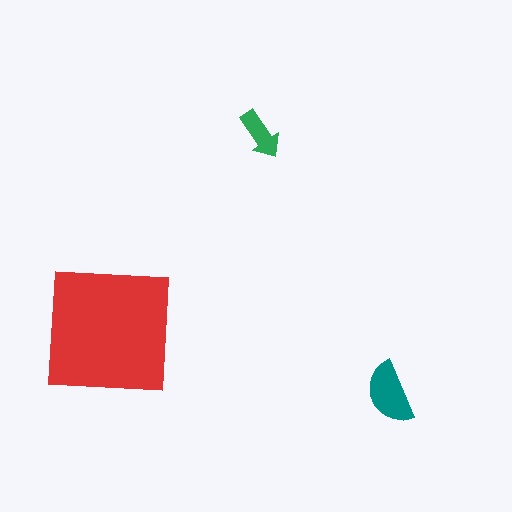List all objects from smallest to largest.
The green arrow, the teal semicircle, the red square.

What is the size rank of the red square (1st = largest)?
1st.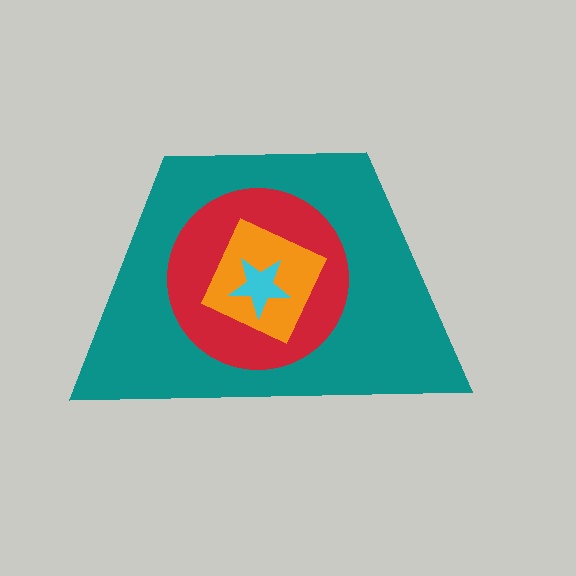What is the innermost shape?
The cyan star.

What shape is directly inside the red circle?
The orange square.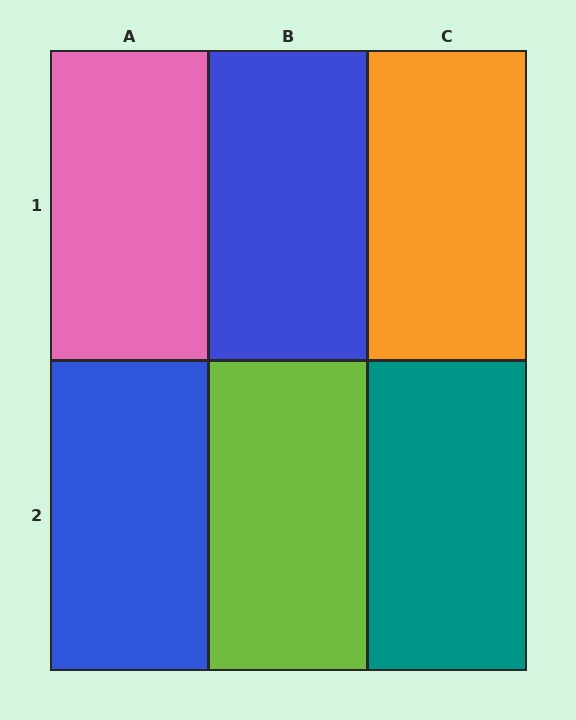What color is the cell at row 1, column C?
Orange.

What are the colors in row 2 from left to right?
Blue, lime, teal.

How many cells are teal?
1 cell is teal.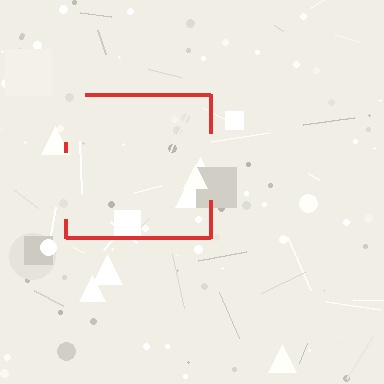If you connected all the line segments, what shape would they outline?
They would outline a square.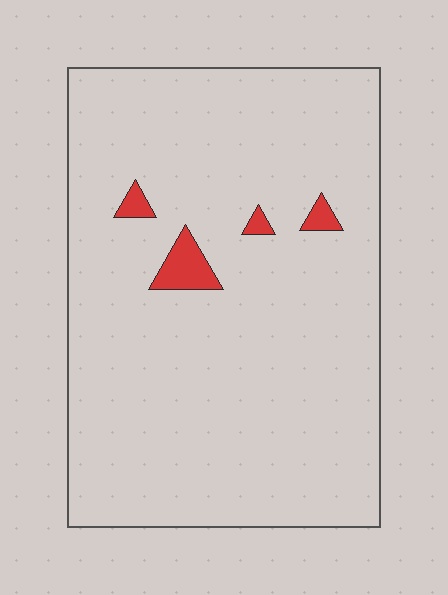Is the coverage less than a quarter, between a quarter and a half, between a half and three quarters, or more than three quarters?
Less than a quarter.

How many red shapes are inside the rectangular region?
4.